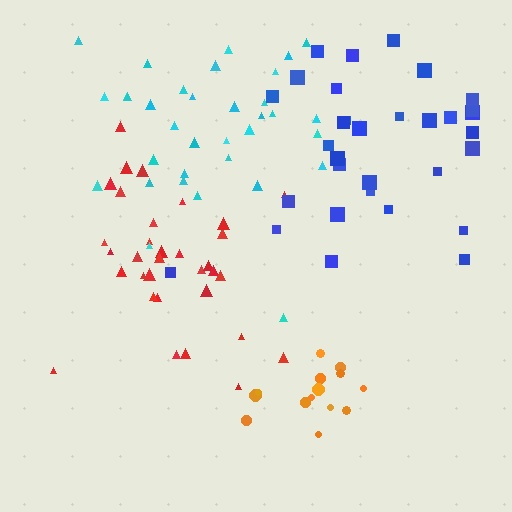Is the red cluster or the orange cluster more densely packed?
Orange.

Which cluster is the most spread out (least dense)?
Cyan.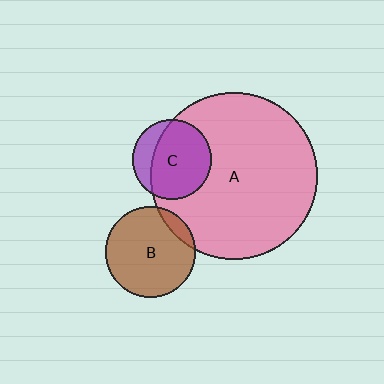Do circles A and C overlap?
Yes.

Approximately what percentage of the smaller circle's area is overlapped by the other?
Approximately 75%.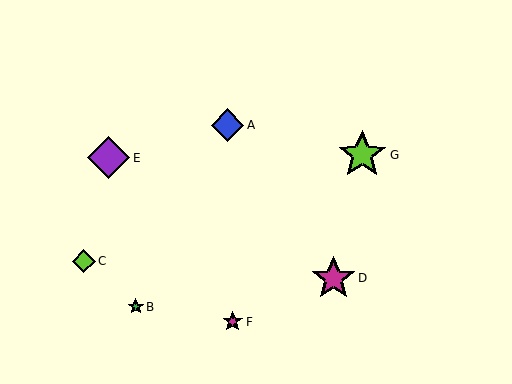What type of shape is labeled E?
Shape E is a purple diamond.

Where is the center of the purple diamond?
The center of the purple diamond is at (109, 158).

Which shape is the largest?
The lime star (labeled G) is the largest.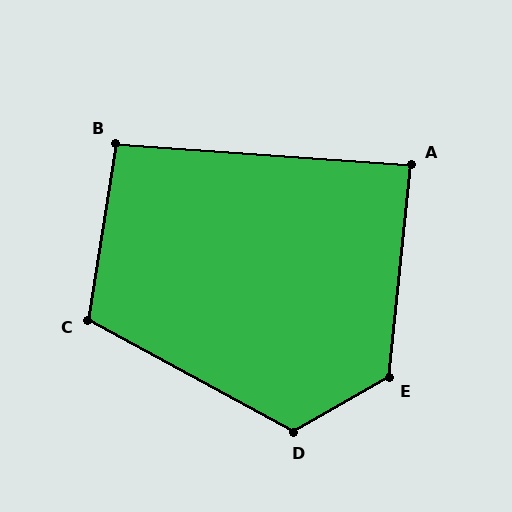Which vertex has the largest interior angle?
E, at approximately 126 degrees.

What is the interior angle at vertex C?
Approximately 110 degrees (obtuse).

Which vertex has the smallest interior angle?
A, at approximately 88 degrees.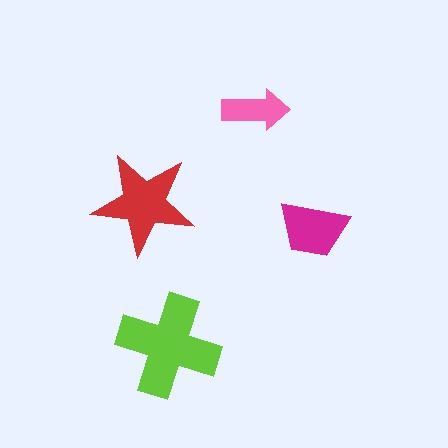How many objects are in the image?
There are 4 objects in the image.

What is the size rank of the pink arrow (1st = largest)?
4th.